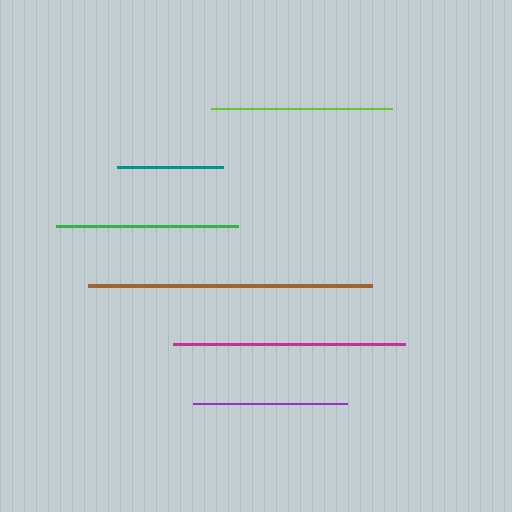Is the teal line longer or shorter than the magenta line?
The magenta line is longer than the teal line.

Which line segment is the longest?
The brown line is the longest at approximately 284 pixels.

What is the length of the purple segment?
The purple segment is approximately 155 pixels long.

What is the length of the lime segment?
The lime segment is approximately 181 pixels long.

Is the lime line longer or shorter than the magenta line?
The magenta line is longer than the lime line.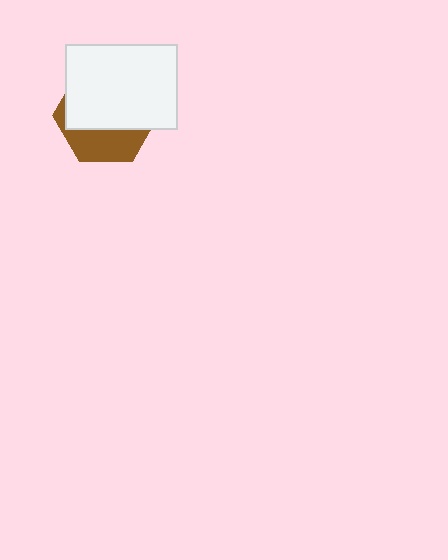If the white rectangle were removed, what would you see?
You would see the complete brown hexagon.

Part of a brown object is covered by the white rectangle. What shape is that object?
It is a hexagon.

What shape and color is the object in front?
The object in front is a white rectangle.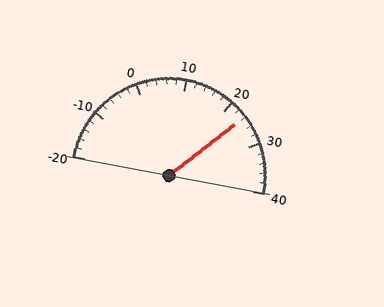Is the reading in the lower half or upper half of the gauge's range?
The reading is in the upper half of the range (-20 to 40).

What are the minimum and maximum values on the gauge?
The gauge ranges from -20 to 40.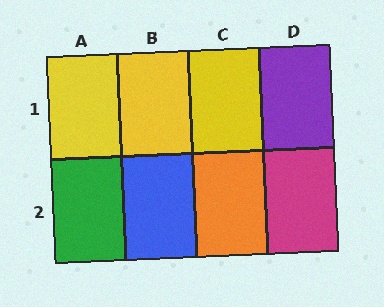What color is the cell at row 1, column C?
Yellow.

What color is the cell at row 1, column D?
Purple.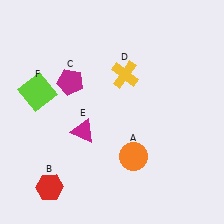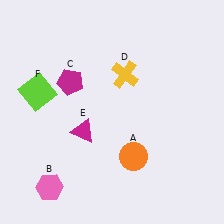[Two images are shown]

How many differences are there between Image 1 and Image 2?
There is 1 difference between the two images.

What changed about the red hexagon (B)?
In Image 1, B is red. In Image 2, it changed to pink.